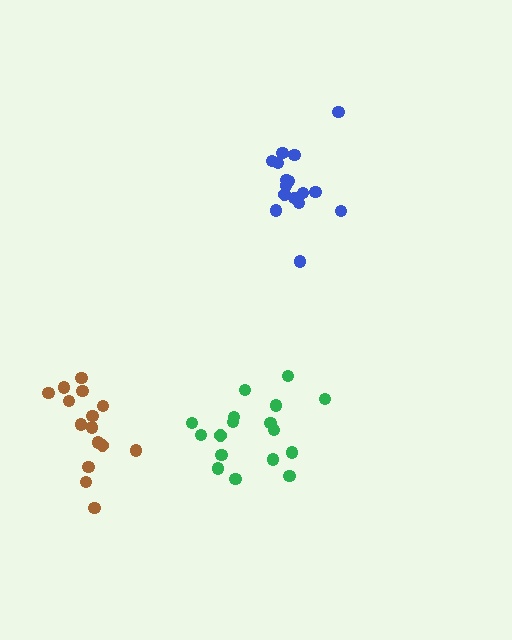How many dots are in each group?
Group 1: 16 dots, Group 2: 17 dots, Group 3: 15 dots (48 total).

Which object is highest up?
The blue cluster is topmost.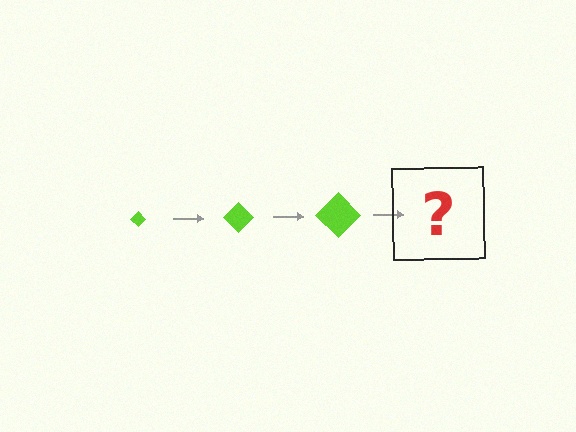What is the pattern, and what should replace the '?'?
The pattern is that the diamond gets progressively larger each step. The '?' should be a lime diamond, larger than the previous one.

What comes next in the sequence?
The next element should be a lime diamond, larger than the previous one.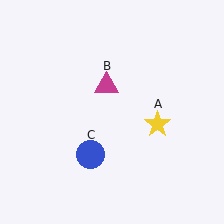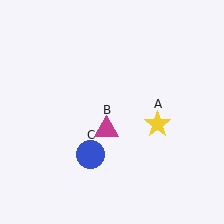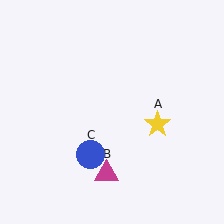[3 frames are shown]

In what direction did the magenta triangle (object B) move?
The magenta triangle (object B) moved down.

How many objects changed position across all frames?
1 object changed position: magenta triangle (object B).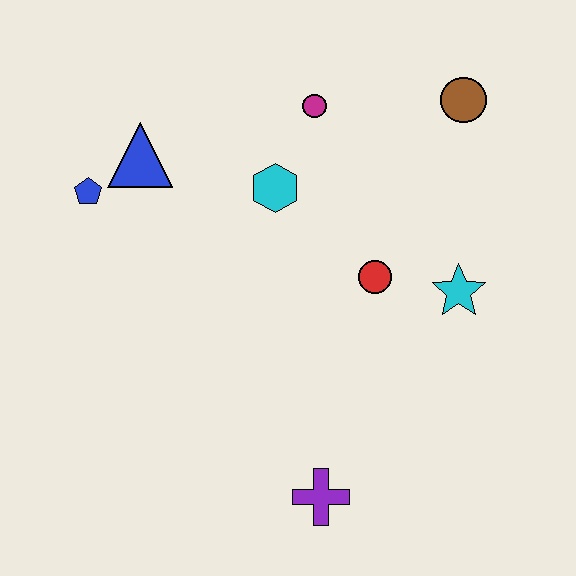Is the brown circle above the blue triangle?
Yes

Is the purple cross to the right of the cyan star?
No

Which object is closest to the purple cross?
The red circle is closest to the purple cross.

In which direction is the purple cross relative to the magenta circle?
The purple cross is below the magenta circle.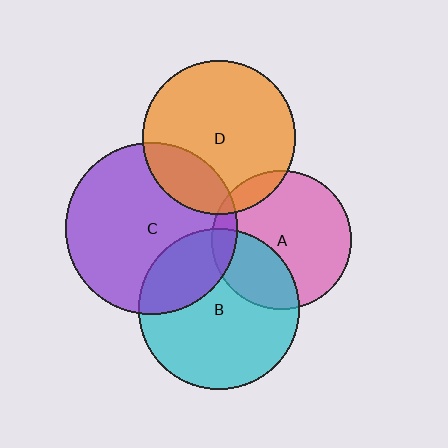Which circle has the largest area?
Circle C (purple).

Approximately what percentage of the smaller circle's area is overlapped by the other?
Approximately 20%.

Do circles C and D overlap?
Yes.